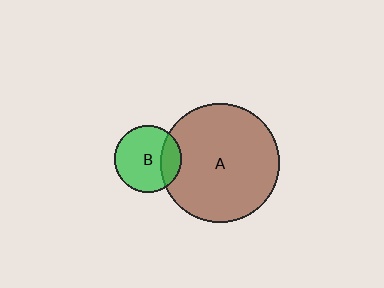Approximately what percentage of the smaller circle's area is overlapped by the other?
Approximately 25%.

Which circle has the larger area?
Circle A (brown).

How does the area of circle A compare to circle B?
Approximately 3.2 times.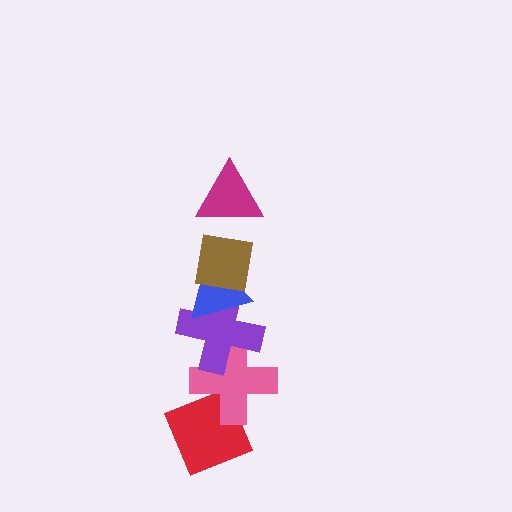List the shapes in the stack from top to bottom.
From top to bottom: the magenta triangle, the brown square, the blue triangle, the purple cross, the pink cross, the red diamond.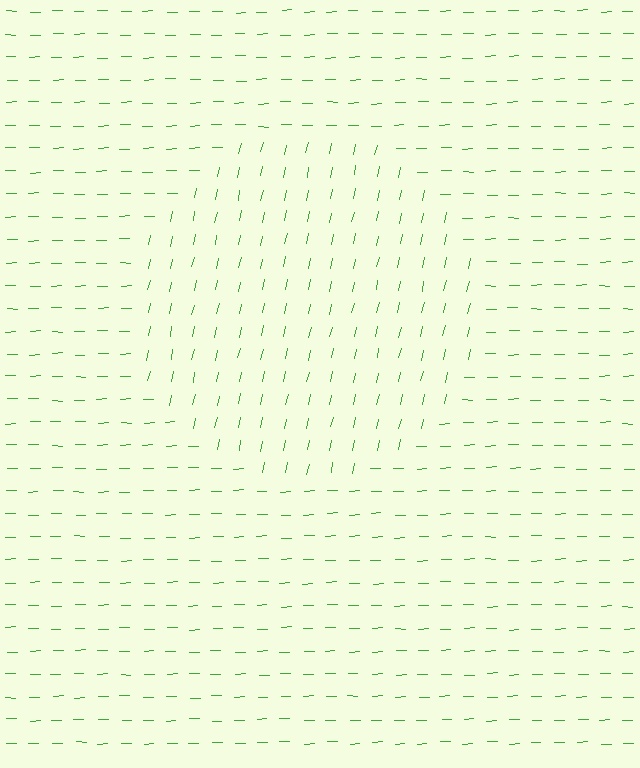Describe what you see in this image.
The image is filled with small green line segments. A circle region in the image has lines oriented differently from the surrounding lines, creating a visible texture boundary.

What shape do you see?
I see a circle.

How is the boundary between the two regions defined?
The boundary is defined purely by a change in line orientation (approximately 76 degrees difference). All lines are the same color and thickness.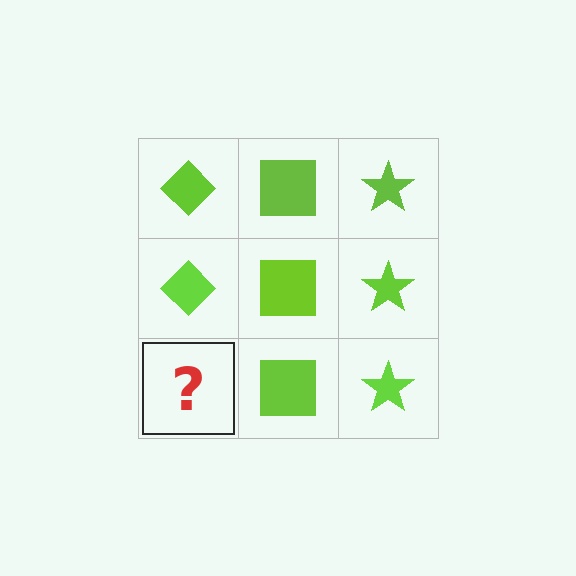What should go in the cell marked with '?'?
The missing cell should contain a lime diamond.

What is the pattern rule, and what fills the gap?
The rule is that each column has a consistent shape. The gap should be filled with a lime diamond.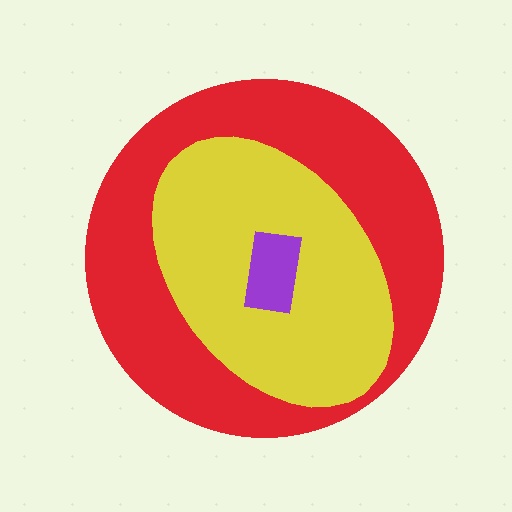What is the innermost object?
The purple rectangle.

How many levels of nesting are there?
3.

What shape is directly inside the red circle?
The yellow ellipse.